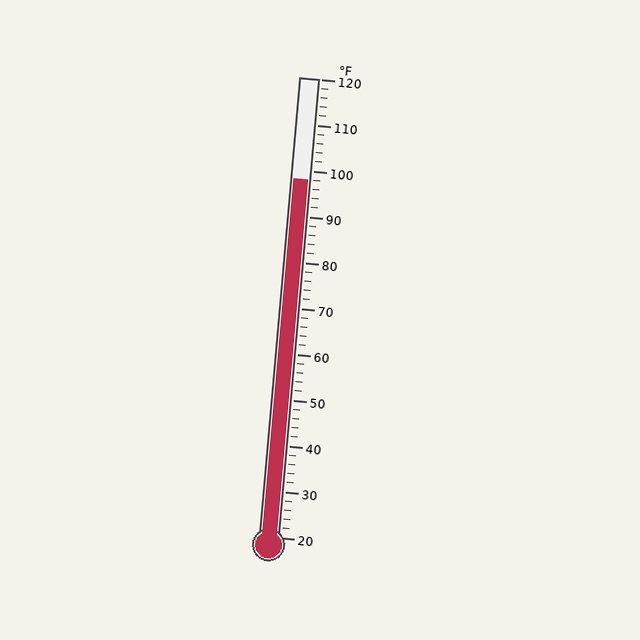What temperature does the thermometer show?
The thermometer shows approximately 98°F.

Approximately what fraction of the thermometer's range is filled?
The thermometer is filled to approximately 80% of its range.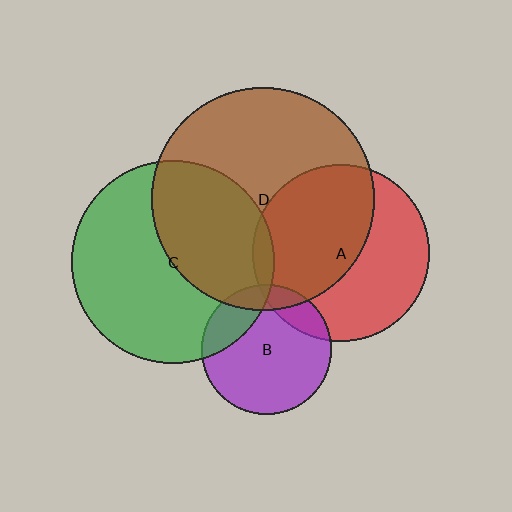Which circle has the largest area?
Circle D (brown).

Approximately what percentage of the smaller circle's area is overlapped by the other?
Approximately 40%.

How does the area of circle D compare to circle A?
Approximately 1.6 times.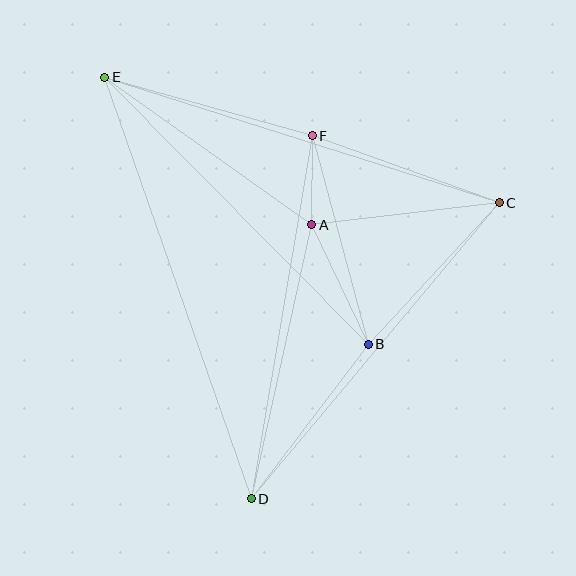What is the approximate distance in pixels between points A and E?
The distance between A and E is approximately 254 pixels.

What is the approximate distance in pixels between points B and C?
The distance between B and C is approximately 193 pixels.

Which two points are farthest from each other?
Points D and E are farthest from each other.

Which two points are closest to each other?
Points A and F are closest to each other.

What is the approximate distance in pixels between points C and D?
The distance between C and D is approximately 386 pixels.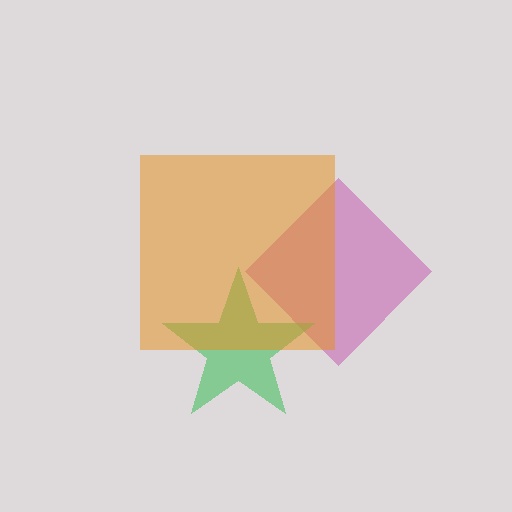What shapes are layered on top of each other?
The layered shapes are: a magenta diamond, a green star, an orange square.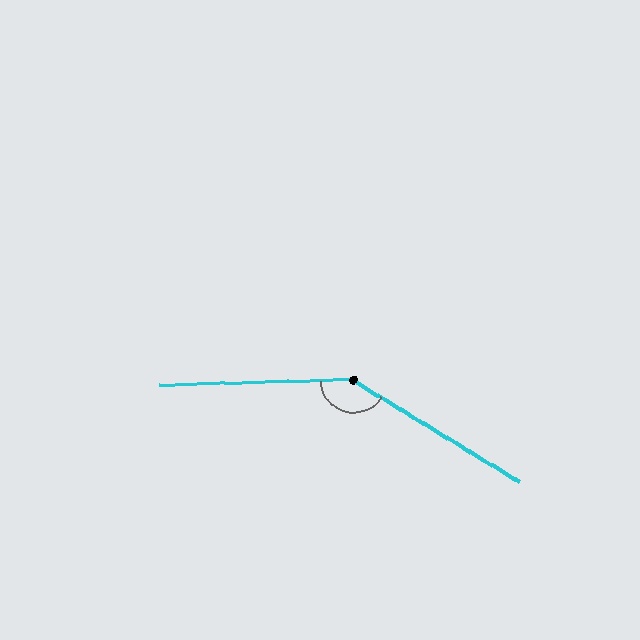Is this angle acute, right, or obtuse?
It is obtuse.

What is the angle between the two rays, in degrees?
Approximately 147 degrees.